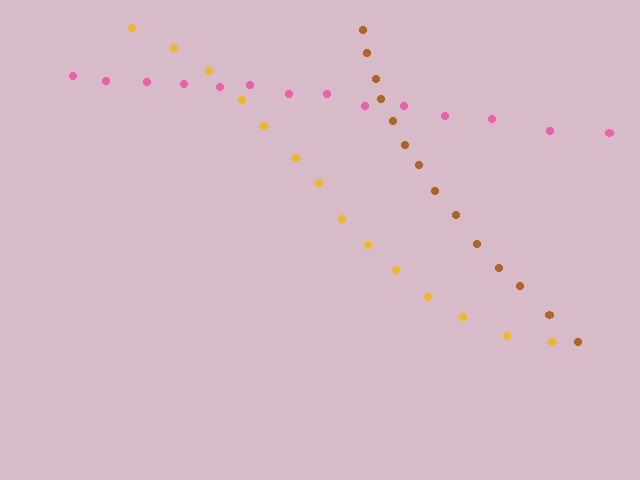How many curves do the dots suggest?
There are 3 distinct paths.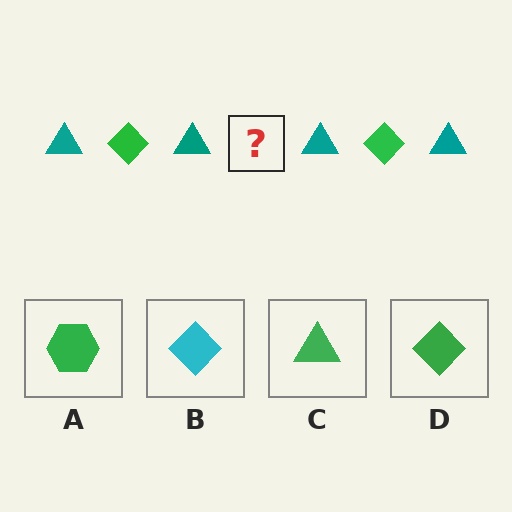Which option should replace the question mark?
Option D.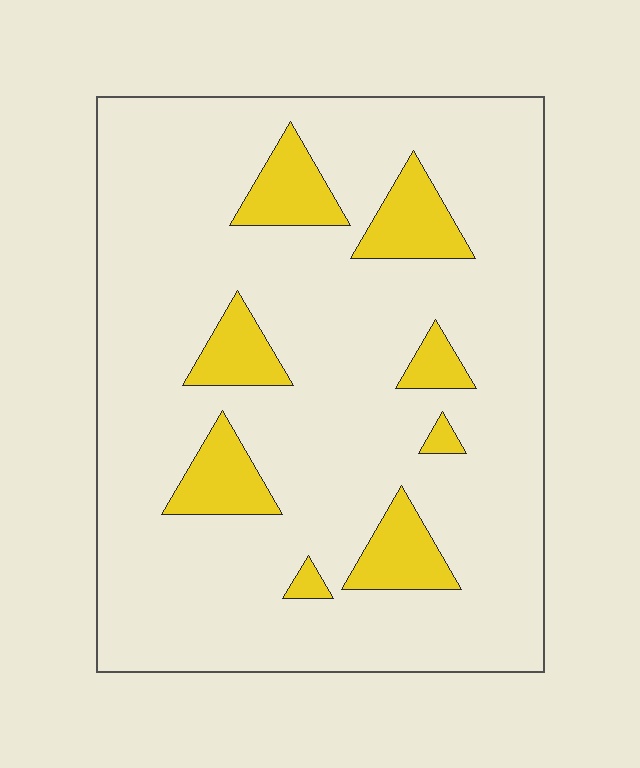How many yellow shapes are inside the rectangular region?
8.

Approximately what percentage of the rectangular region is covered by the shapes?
Approximately 15%.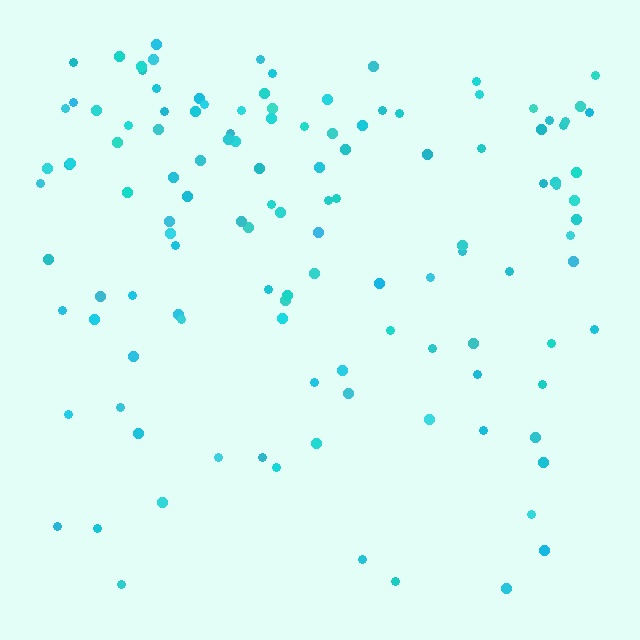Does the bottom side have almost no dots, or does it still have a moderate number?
Still a moderate number, just noticeably fewer than the top.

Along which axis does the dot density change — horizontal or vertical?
Vertical.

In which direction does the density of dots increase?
From bottom to top, with the top side densest.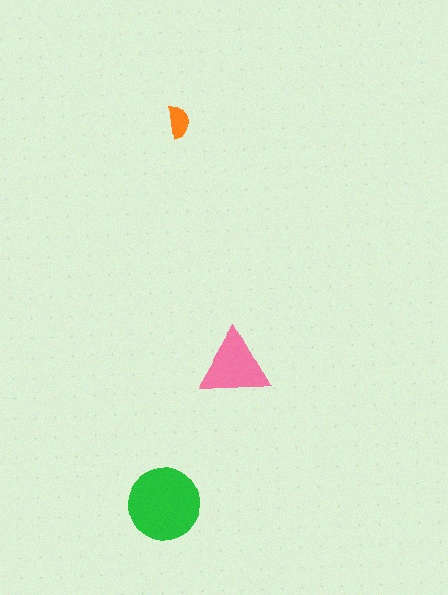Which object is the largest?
The green circle.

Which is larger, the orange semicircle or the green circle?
The green circle.